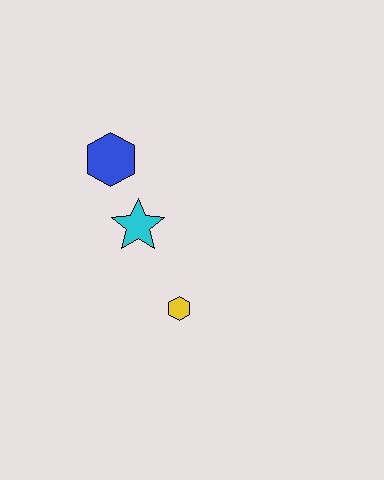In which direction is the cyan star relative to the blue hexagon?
The cyan star is below the blue hexagon.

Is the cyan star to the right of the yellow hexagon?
No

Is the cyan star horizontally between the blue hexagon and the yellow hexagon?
Yes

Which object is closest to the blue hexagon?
The cyan star is closest to the blue hexagon.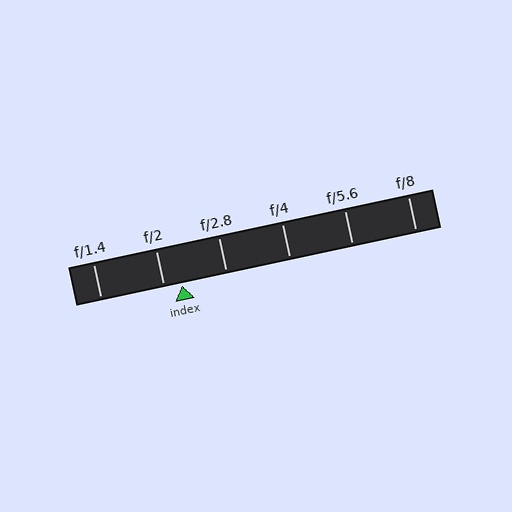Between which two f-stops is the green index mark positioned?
The index mark is between f/2 and f/2.8.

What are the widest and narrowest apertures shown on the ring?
The widest aperture shown is f/1.4 and the narrowest is f/8.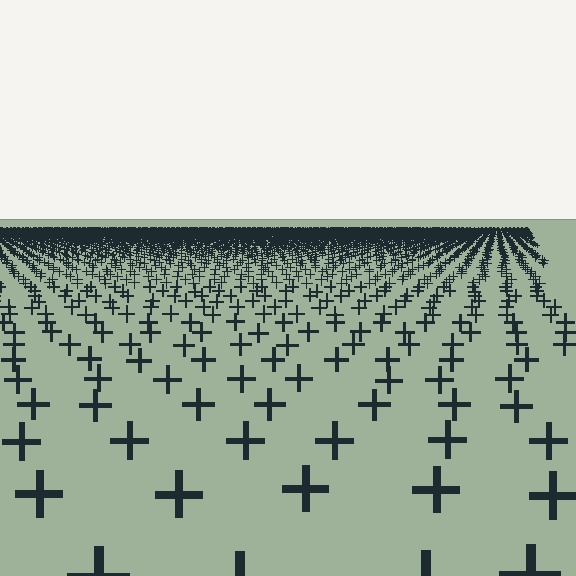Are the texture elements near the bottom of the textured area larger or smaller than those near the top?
Larger. Near the bottom, elements are closer to the viewer and appear at a bigger on-screen size.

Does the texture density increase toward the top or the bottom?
Density increases toward the top.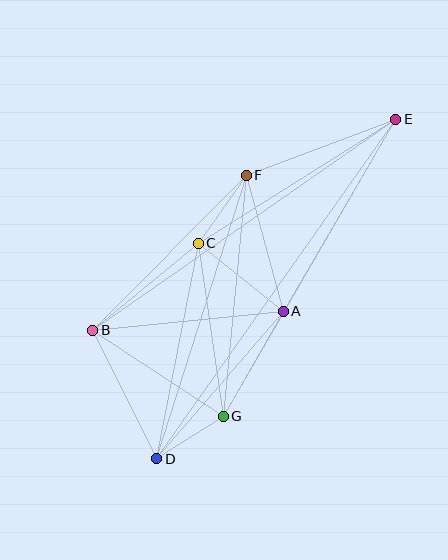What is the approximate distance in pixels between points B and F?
The distance between B and F is approximately 218 pixels.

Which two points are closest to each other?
Points D and G are closest to each other.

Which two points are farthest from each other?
Points D and E are farthest from each other.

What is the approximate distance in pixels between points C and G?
The distance between C and G is approximately 175 pixels.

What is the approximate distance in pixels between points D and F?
The distance between D and F is approximately 297 pixels.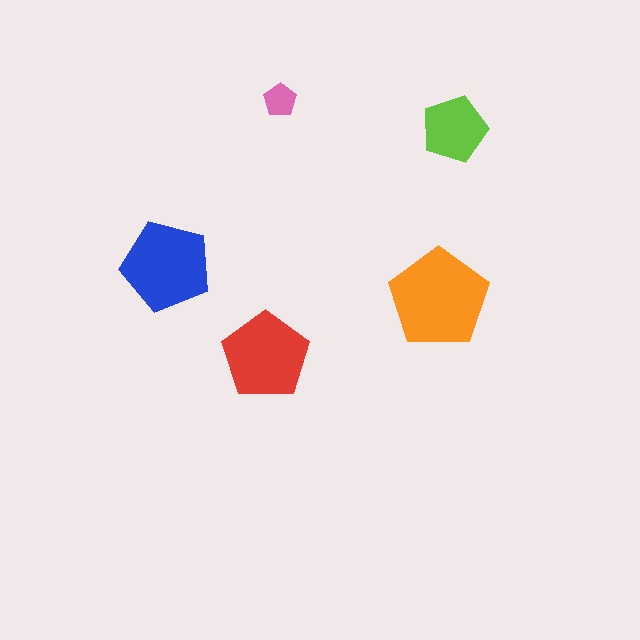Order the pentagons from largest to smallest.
the orange one, the blue one, the red one, the lime one, the pink one.